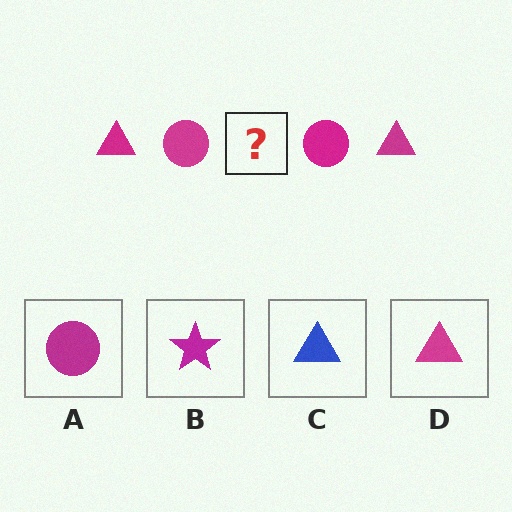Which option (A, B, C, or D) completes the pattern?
D.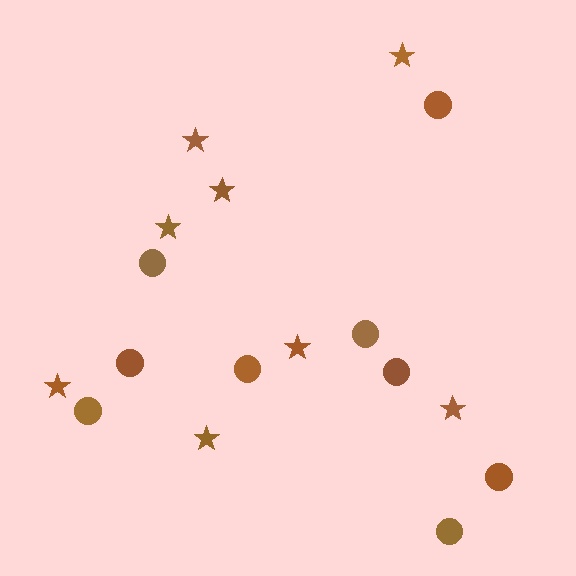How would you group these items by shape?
There are 2 groups: one group of circles (9) and one group of stars (8).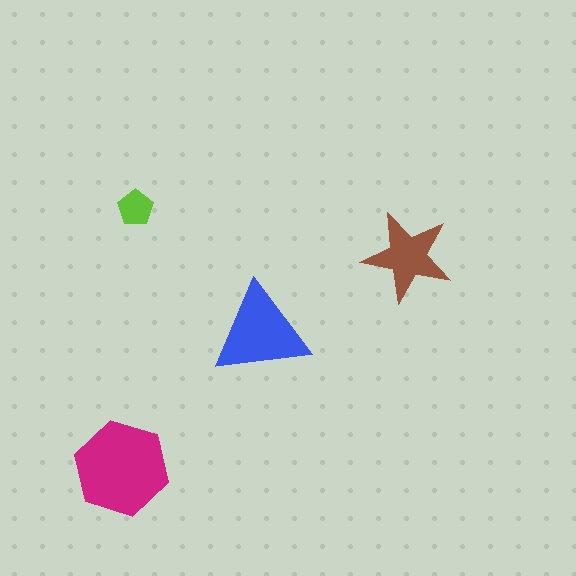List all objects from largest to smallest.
The magenta hexagon, the blue triangle, the brown star, the lime pentagon.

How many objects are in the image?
There are 4 objects in the image.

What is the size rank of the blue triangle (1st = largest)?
2nd.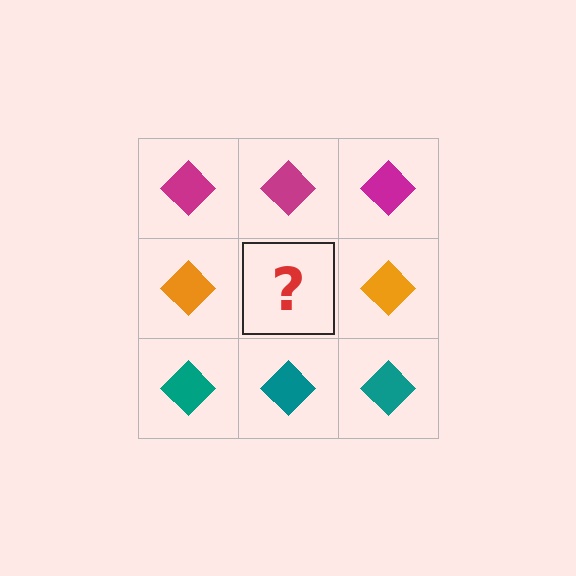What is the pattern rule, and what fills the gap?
The rule is that each row has a consistent color. The gap should be filled with an orange diamond.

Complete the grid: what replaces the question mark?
The question mark should be replaced with an orange diamond.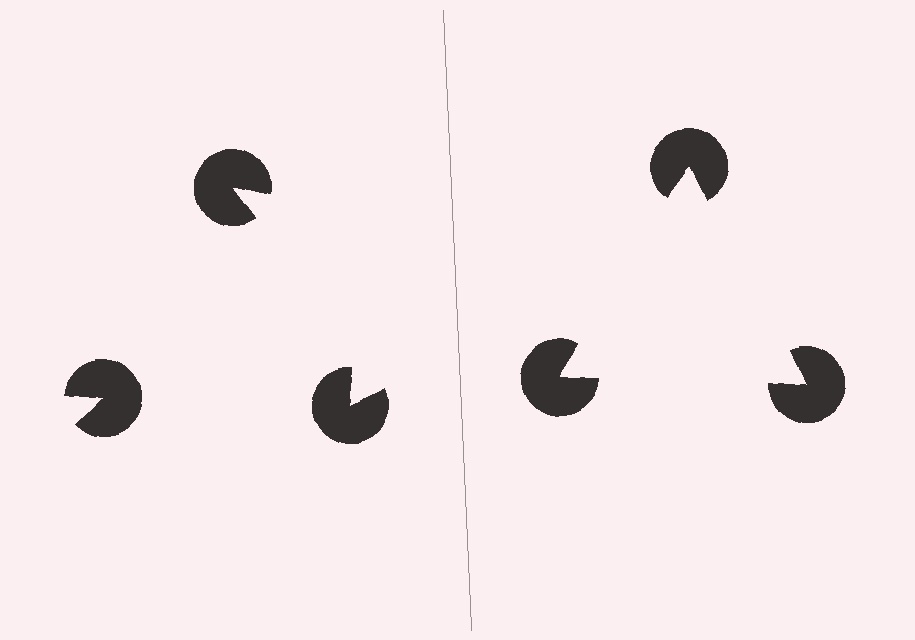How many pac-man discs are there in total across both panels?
6 — 3 on each side.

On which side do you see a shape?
An illusory triangle appears on the right side. On the left side the wedge cuts are rotated, so no coherent shape forms.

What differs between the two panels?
The pac-man discs are positioned identically on both sides; only the wedge orientations differ. On the right they align to a triangle; on the left they are misaligned.